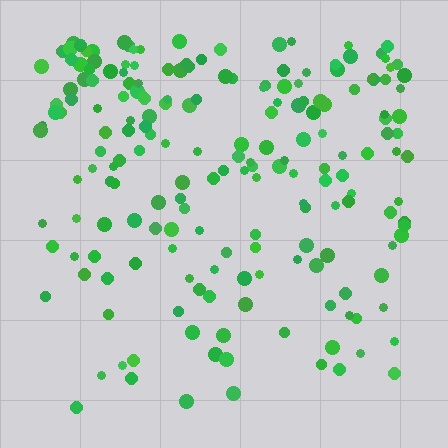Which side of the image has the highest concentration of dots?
The top.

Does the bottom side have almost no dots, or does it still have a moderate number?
Still a moderate number, just noticeably fewer than the top.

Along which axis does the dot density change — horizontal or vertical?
Vertical.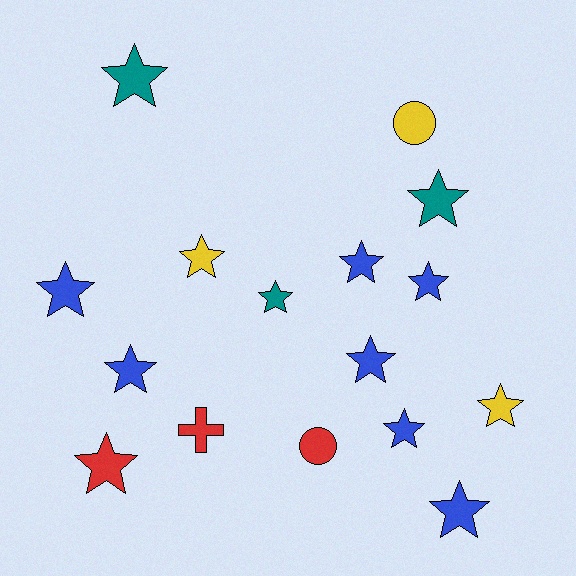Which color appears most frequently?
Blue, with 7 objects.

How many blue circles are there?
There are no blue circles.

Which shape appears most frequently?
Star, with 13 objects.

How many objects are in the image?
There are 16 objects.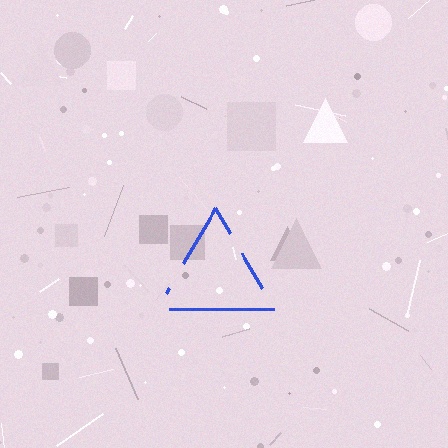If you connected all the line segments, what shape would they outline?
They would outline a triangle.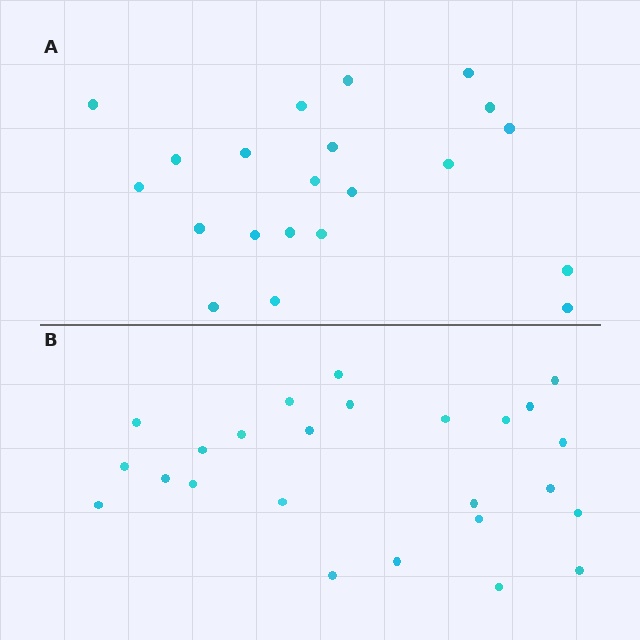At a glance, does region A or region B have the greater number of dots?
Region B (the bottom region) has more dots.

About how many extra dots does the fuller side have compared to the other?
Region B has about 4 more dots than region A.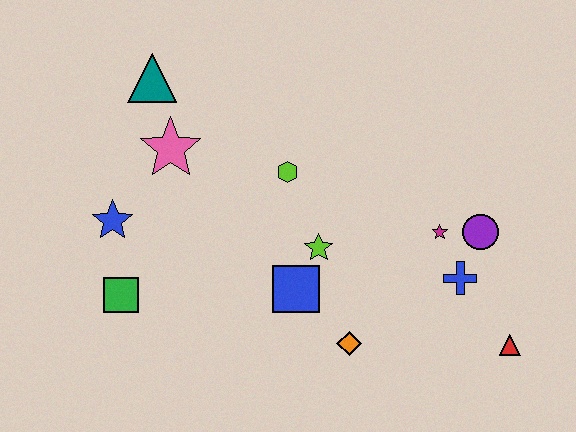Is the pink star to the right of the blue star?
Yes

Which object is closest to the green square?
The blue star is closest to the green square.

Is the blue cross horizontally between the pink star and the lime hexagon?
No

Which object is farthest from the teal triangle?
The red triangle is farthest from the teal triangle.